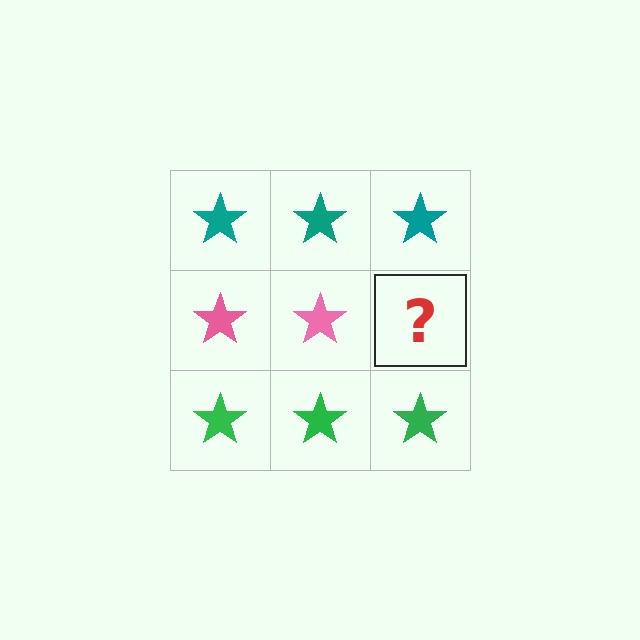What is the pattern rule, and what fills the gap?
The rule is that each row has a consistent color. The gap should be filled with a pink star.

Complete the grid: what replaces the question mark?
The question mark should be replaced with a pink star.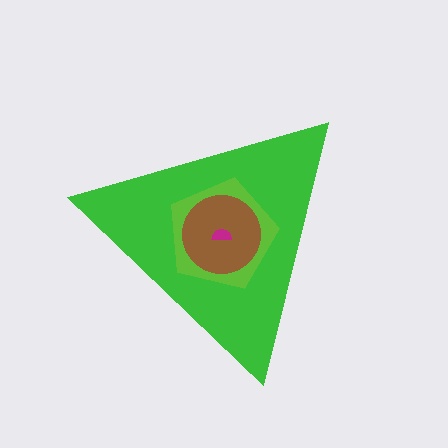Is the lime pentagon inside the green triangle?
Yes.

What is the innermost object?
The magenta semicircle.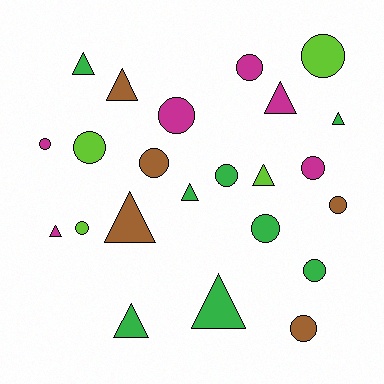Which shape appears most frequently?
Circle, with 13 objects.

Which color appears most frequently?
Green, with 8 objects.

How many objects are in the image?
There are 23 objects.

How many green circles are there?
There are 3 green circles.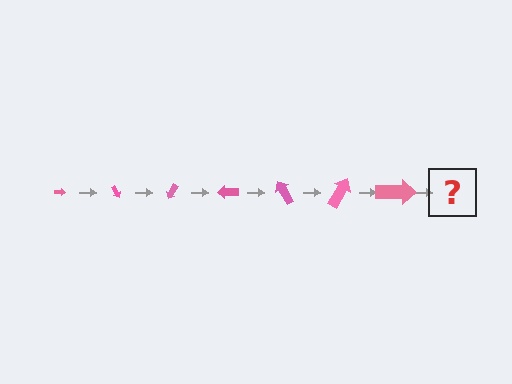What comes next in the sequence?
The next element should be an arrow, larger than the previous one and rotated 420 degrees from the start.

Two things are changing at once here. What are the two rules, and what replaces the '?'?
The two rules are that the arrow grows larger each step and it rotates 60 degrees each step. The '?' should be an arrow, larger than the previous one and rotated 420 degrees from the start.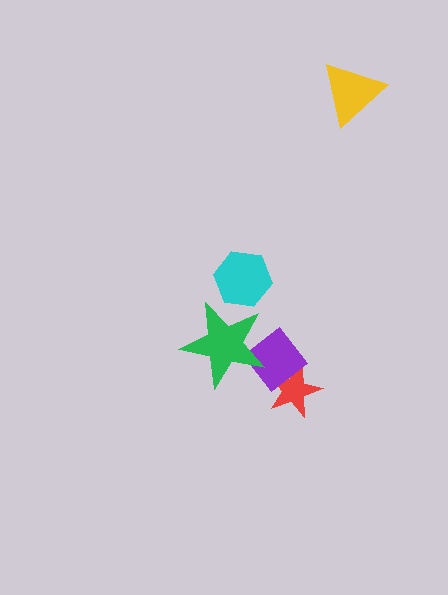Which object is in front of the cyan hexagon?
The green star is in front of the cyan hexagon.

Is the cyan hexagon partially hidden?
Yes, it is partially covered by another shape.